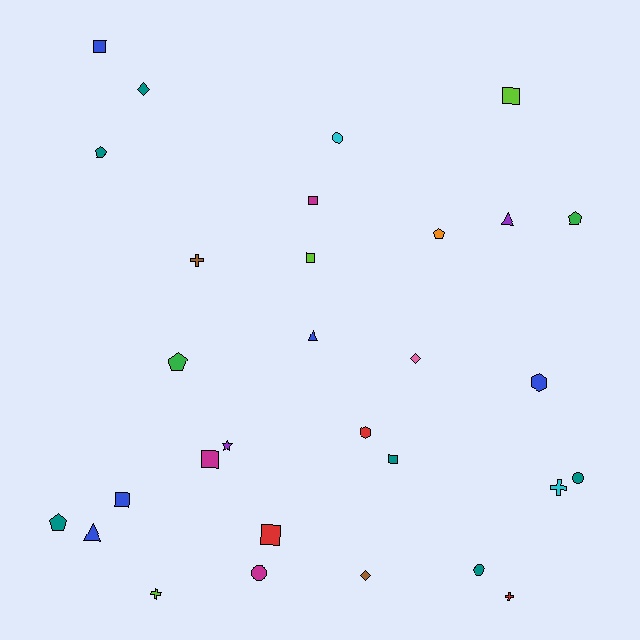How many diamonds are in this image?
There are 3 diamonds.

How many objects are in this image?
There are 30 objects.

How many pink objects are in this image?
There is 1 pink object.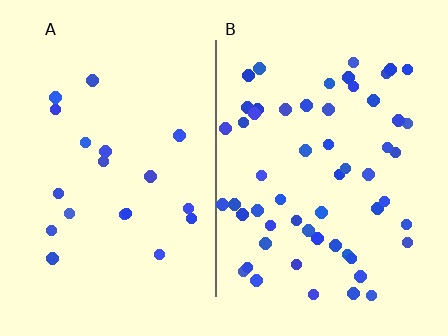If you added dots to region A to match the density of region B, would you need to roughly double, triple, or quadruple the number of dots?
Approximately triple.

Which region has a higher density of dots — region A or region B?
B (the right).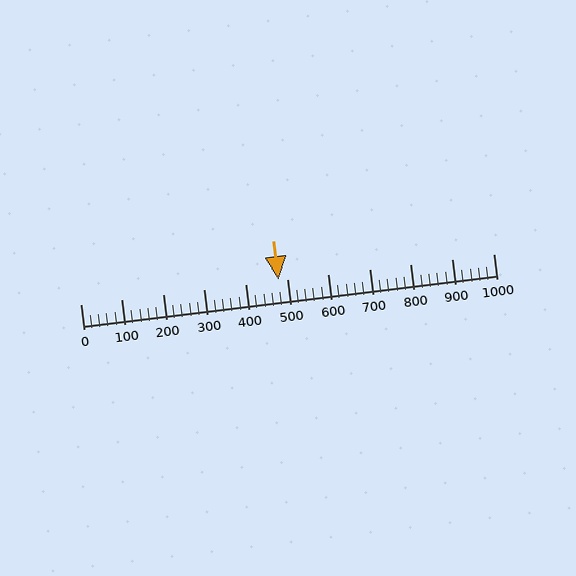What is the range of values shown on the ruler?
The ruler shows values from 0 to 1000.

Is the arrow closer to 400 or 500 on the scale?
The arrow is closer to 500.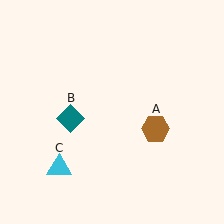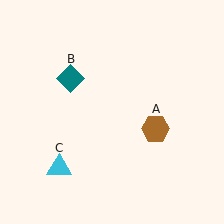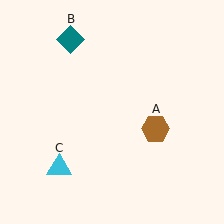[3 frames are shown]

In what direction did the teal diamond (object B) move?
The teal diamond (object B) moved up.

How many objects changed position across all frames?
1 object changed position: teal diamond (object B).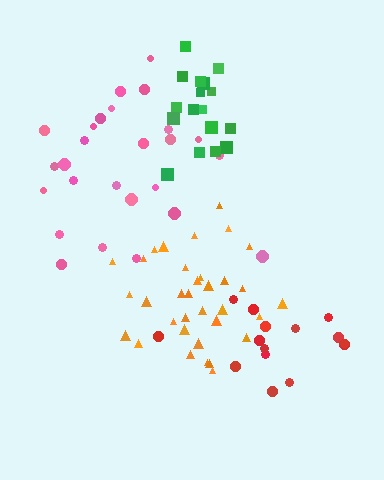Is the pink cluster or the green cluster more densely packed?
Green.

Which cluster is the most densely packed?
Orange.